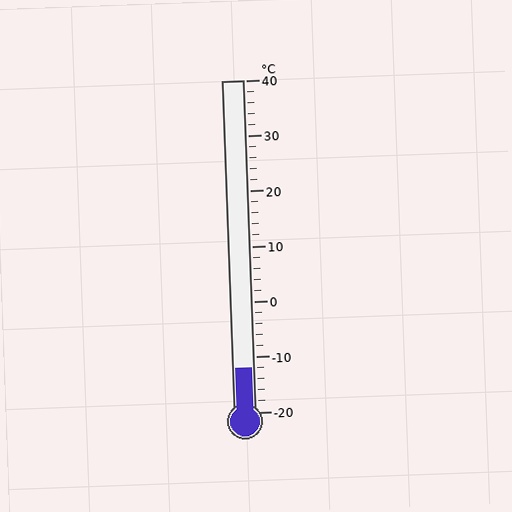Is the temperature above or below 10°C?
The temperature is below 10°C.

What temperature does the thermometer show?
The thermometer shows approximately -12°C.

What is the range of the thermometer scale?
The thermometer scale ranges from -20°C to 40°C.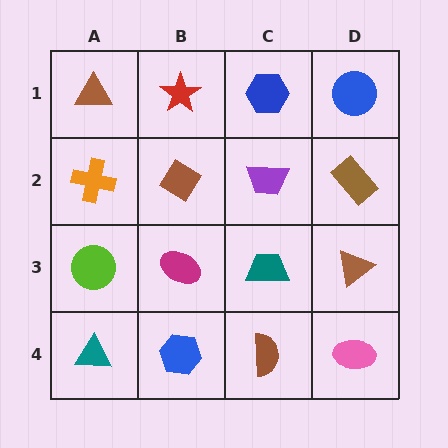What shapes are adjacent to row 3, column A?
An orange cross (row 2, column A), a teal triangle (row 4, column A), a magenta ellipse (row 3, column B).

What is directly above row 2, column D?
A blue circle.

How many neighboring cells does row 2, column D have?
3.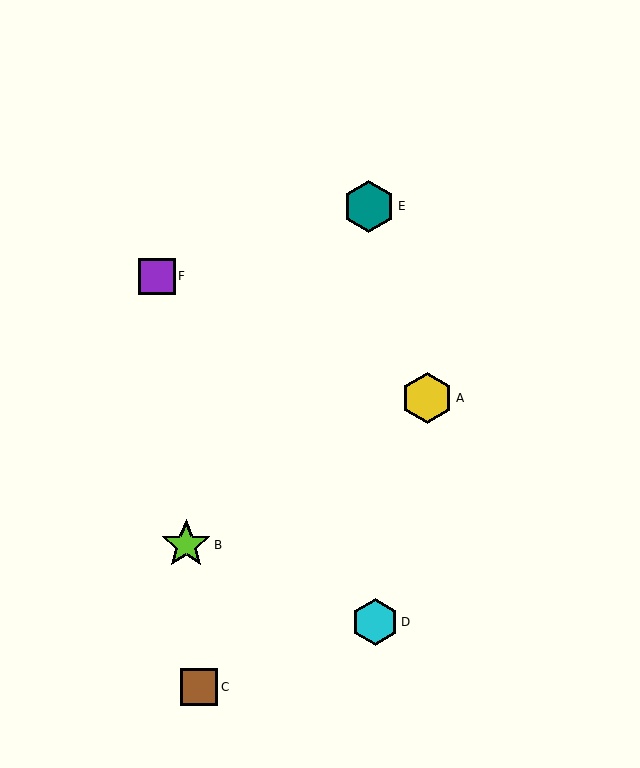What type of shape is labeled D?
Shape D is a cyan hexagon.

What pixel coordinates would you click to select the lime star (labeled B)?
Click at (186, 545) to select the lime star B.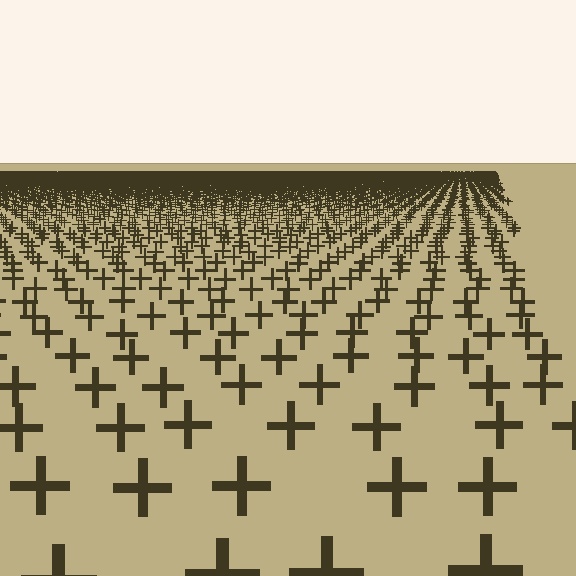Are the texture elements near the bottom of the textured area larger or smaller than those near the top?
Larger. Near the bottom, elements are closer to the viewer and appear at a bigger on-screen size.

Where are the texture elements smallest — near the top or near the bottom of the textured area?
Near the top.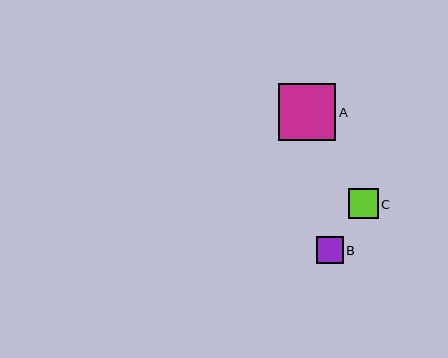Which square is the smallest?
Square B is the smallest with a size of approximately 27 pixels.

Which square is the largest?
Square A is the largest with a size of approximately 57 pixels.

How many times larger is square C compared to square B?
Square C is approximately 1.1 times the size of square B.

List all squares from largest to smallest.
From largest to smallest: A, C, B.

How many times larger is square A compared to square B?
Square A is approximately 2.1 times the size of square B.